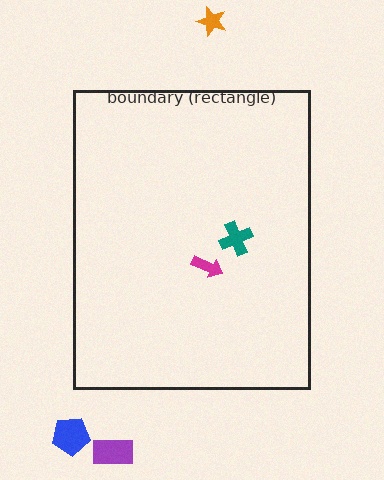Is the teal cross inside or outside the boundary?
Inside.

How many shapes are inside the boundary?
2 inside, 3 outside.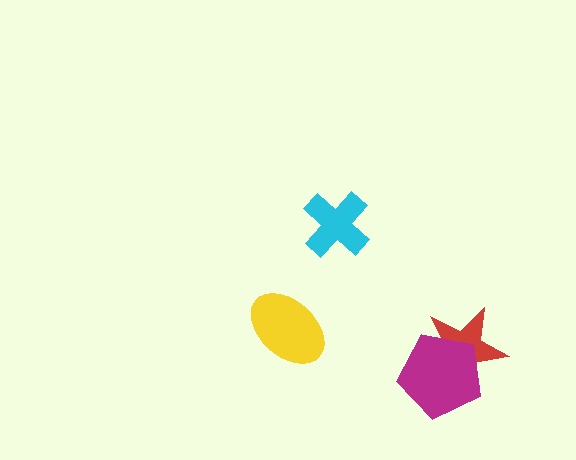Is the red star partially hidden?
Yes, it is partially covered by another shape.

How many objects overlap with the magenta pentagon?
1 object overlaps with the magenta pentagon.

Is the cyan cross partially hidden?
No, no other shape covers it.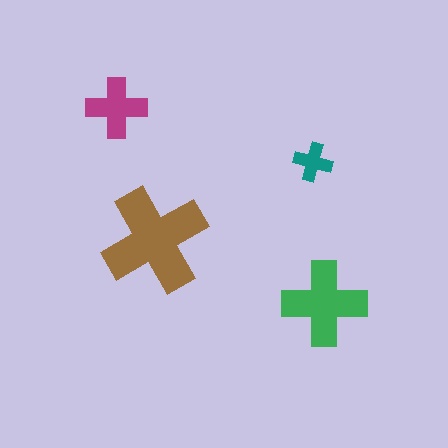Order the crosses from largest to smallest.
the brown one, the green one, the magenta one, the teal one.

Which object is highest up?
The magenta cross is topmost.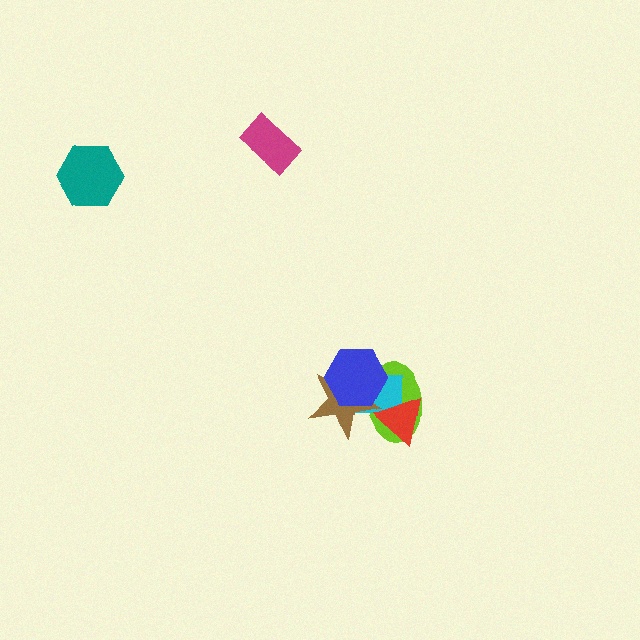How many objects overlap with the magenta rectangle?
0 objects overlap with the magenta rectangle.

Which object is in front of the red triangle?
The brown star is in front of the red triangle.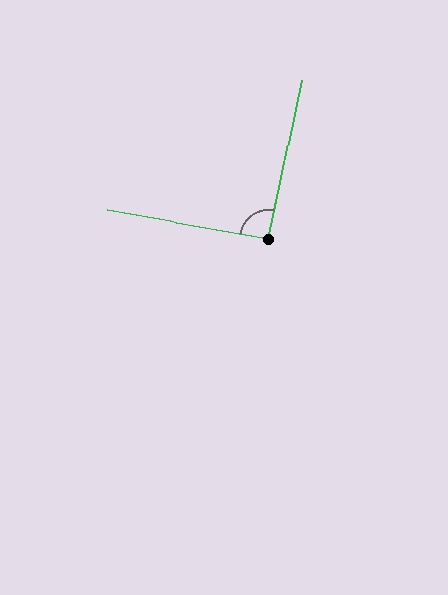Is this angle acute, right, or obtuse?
It is approximately a right angle.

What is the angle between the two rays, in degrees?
Approximately 92 degrees.